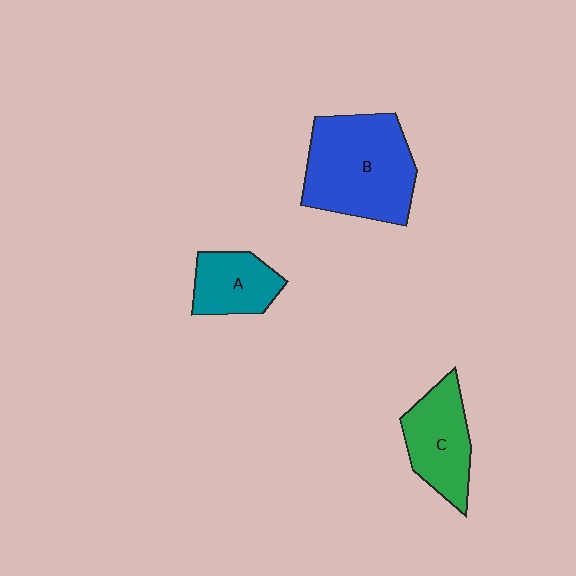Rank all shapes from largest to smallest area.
From largest to smallest: B (blue), C (green), A (teal).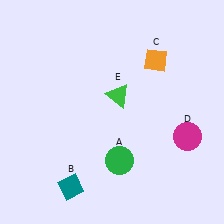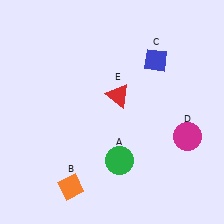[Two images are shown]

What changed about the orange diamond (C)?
In Image 1, C is orange. In Image 2, it changed to blue.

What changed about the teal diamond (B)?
In Image 1, B is teal. In Image 2, it changed to orange.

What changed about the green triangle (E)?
In Image 1, E is green. In Image 2, it changed to red.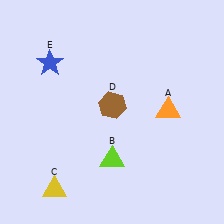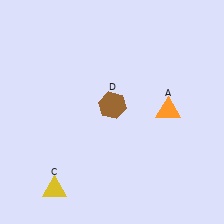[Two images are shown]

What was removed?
The blue star (E), the lime triangle (B) were removed in Image 2.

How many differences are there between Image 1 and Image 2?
There are 2 differences between the two images.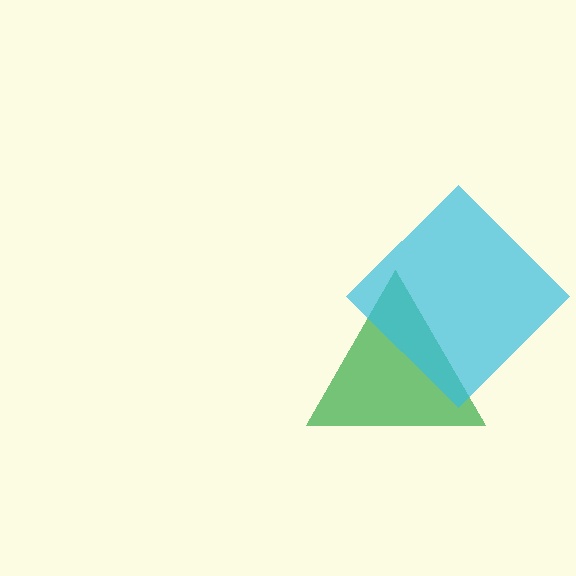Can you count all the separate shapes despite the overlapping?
Yes, there are 2 separate shapes.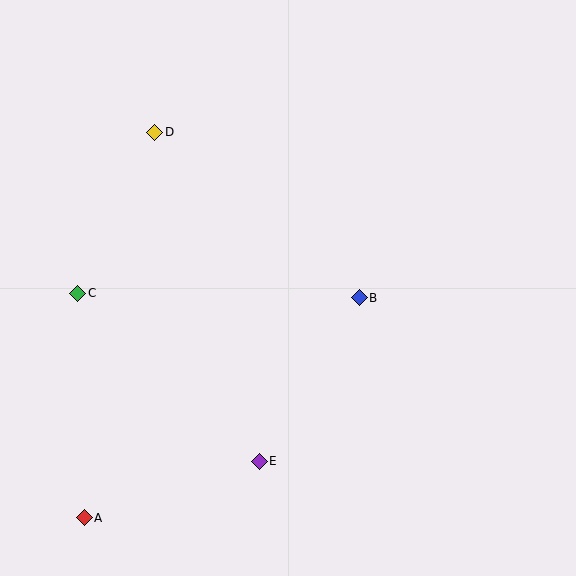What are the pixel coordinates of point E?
Point E is at (259, 461).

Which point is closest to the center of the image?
Point B at (359, 298) is closest to the center.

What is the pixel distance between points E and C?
The distance between E and C is 247 pixels.